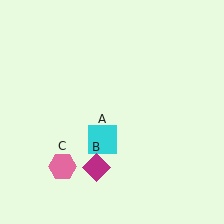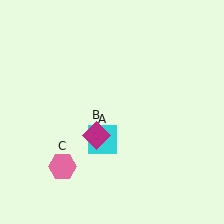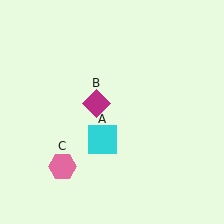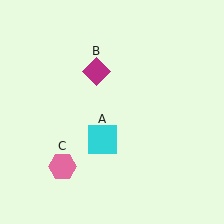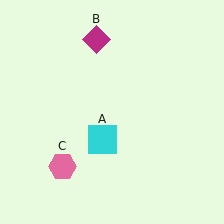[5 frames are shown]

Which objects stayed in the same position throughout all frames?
Cyan square (object A) and pink hexagon (object C) remained stationary.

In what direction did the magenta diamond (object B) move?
The magenta diamond (object B) moved up.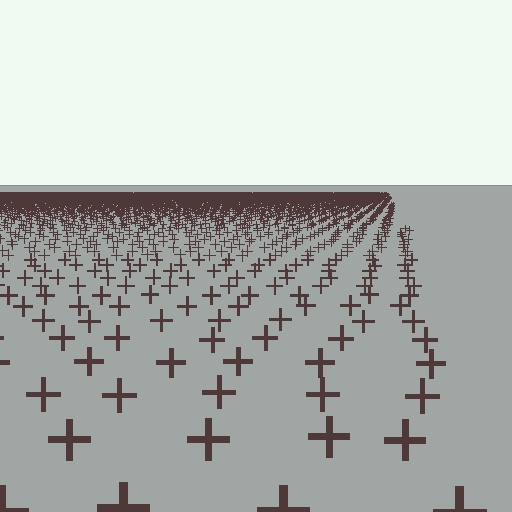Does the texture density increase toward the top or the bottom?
Density increases toward the top.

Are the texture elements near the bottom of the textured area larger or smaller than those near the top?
Larger. Near the bottom, elements are closer to the viewer and appear at a bigger on-screen size.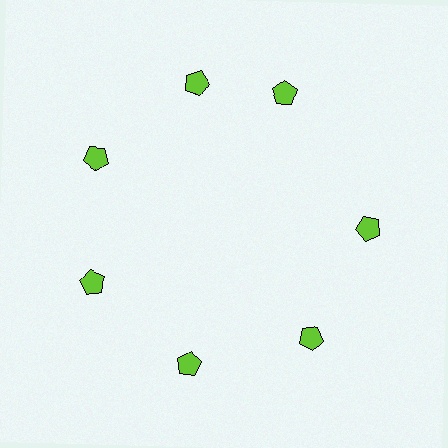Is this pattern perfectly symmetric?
No. The 7 lime pentagons are arranged in a ring, but one element near the 1 o'clock position is rotated out of alignment along the ring, breaking the 7-fold rotational symmetry.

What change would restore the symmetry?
The symmetry would be restored by rotating it back into even spacing with its neighbors so that all 7 pentagons sit at equal angles and equal distance from the center.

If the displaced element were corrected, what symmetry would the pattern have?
It would have 7-fold rotational symmetry — the pattern would map onto itself every 51 degrees.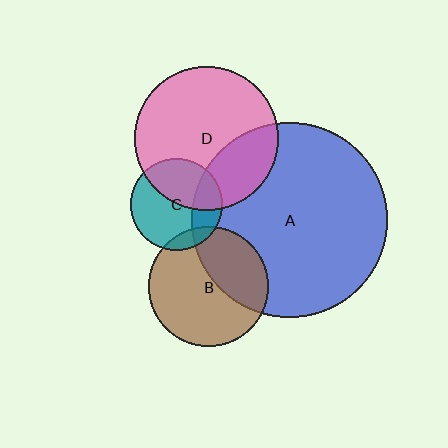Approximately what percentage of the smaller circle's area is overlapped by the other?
Approximately 25%.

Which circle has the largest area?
Circle A (blue).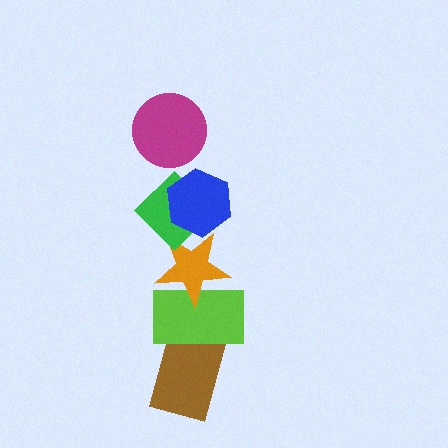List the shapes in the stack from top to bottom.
From top to bottom: the magenta circle, the blue hexagon, the green diamond, the orange star, the lime rectangle, the brown rectangle.